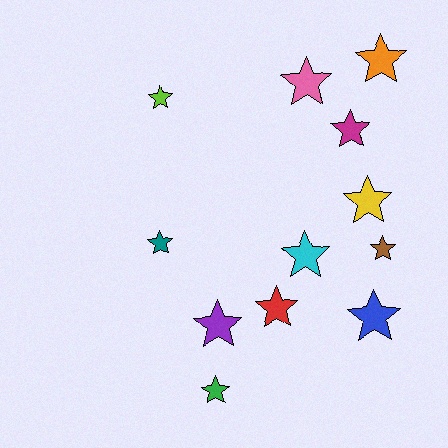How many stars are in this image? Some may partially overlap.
There are 12 stars.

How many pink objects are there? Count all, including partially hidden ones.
There is 1 pink object.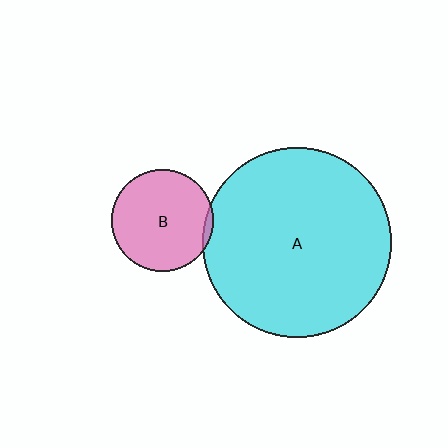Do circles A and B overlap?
Yes.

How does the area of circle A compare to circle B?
Approximately 3.5 times.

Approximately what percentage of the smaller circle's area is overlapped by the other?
Approximately 5%.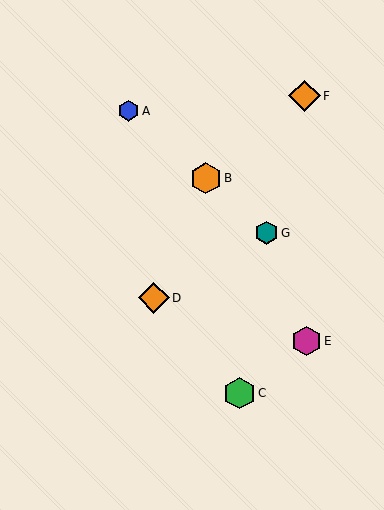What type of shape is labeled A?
Shape A is a blue hexagon.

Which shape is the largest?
The green hexagon (labeled C) is the largest.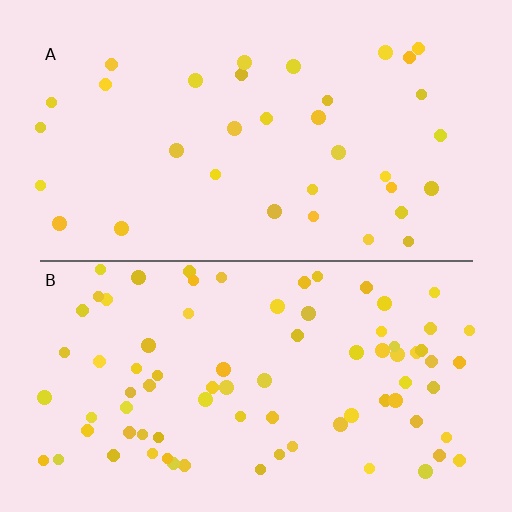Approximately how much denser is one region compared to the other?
Approximately 2.3× — region B over region A.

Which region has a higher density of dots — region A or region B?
B (the bottom).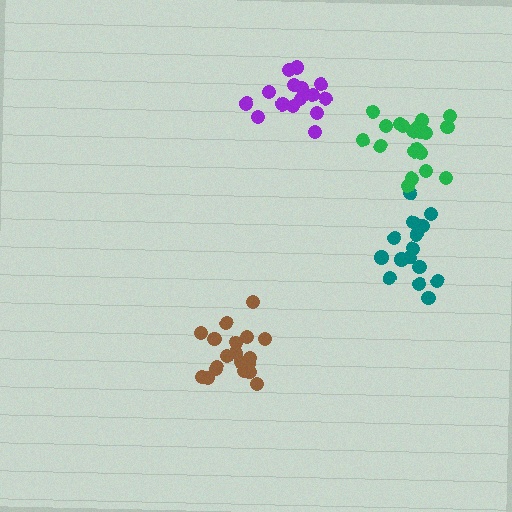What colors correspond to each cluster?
The clusters are colored: teal, green, brown, purple.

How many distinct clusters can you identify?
There are 4 distinct clusters.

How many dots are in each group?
Group 1: 15 dots, Group 2: 21 dots, Group 3: 20 dots, Group 4: 15 dots (71 total).